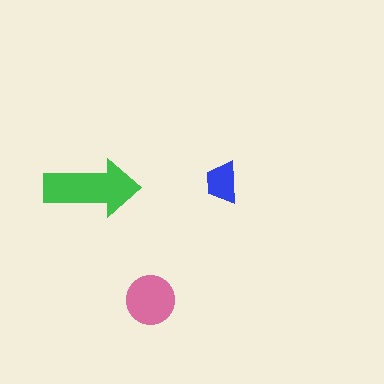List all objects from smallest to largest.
The blue trapezoid, the pink circle, the green arrow.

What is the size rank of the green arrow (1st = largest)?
1st.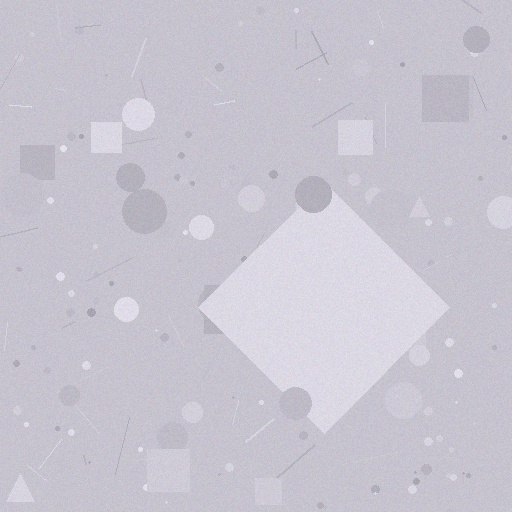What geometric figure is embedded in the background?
A diamond is embedded in the background.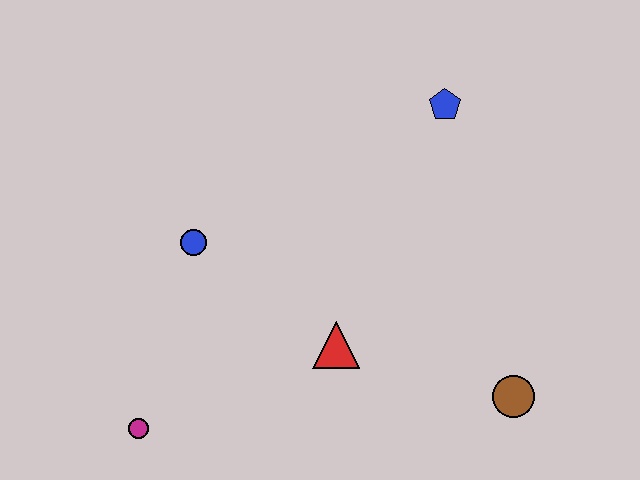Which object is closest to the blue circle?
The red triangle is closest to the blue circle.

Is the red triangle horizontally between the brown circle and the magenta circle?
Yes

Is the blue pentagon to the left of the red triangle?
No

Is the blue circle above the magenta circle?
Yes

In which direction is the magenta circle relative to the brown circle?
The magenta circle is to the left of the brown circle.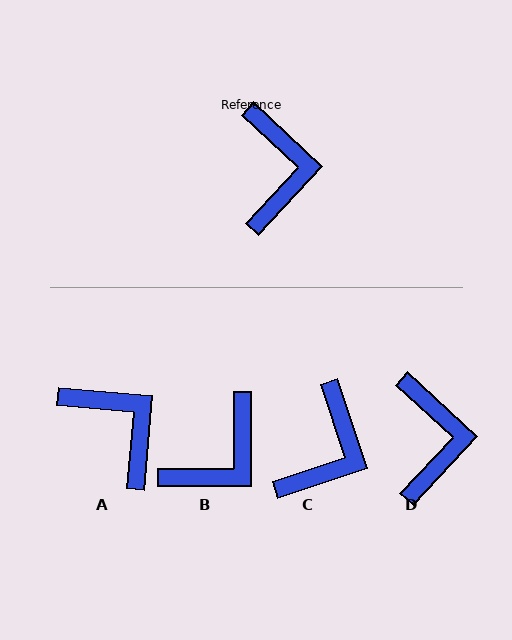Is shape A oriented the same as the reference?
No, it is off by about 38 degrees.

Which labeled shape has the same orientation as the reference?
D.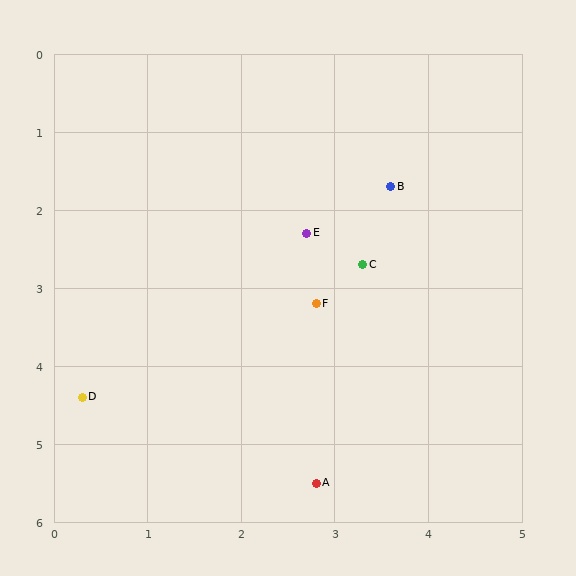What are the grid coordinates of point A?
Point A is at approximately (2.8, 5.5).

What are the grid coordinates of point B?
Point B is at approximately (3.6, 1.7).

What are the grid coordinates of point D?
Point D is at approximately (0.3, 4.4).